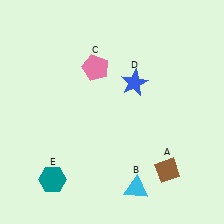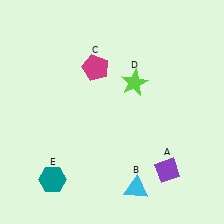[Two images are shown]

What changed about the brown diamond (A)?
In Image 1, A is brown. In Image 2, it changed to purple.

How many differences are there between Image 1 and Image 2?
There are 3 differences between the two images.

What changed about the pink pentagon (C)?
In Image 1, C is pink. In Image 2, it changed to magenta.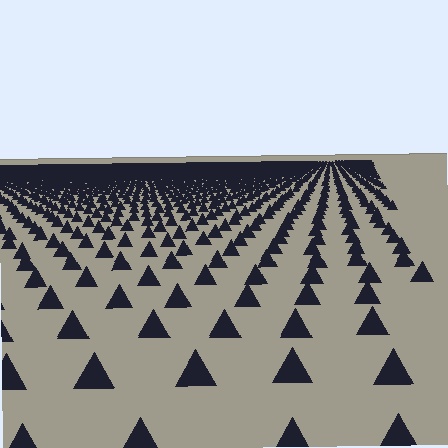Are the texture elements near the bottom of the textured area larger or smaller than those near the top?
Larger. Near the bottom, elements are closer to the viewer and appear at a bigger on-screen size.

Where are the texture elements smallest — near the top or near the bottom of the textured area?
Near the top.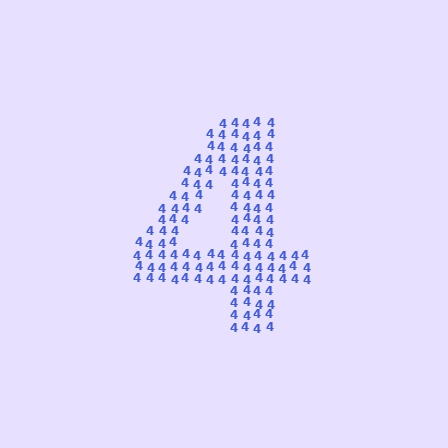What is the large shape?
The large shape is the digit 4.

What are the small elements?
The small elements are digit 4's.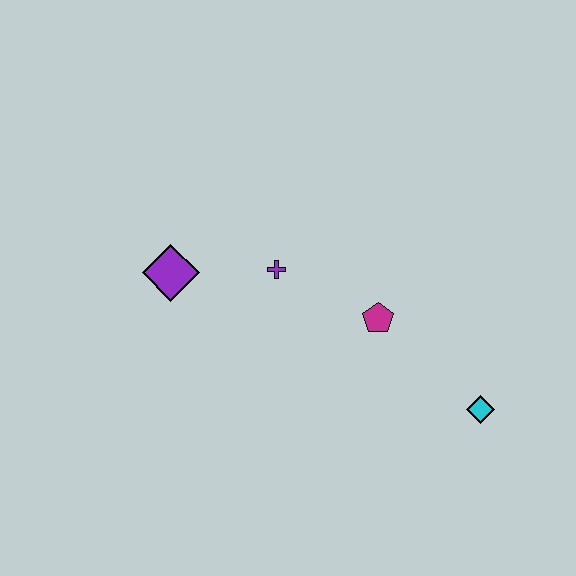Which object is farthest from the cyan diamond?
The purple diamond is farthest from the cyan diamond.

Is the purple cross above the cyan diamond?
Yes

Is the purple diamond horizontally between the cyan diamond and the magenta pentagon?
No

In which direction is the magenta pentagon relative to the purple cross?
The magenta pentagon is to the right of the purple cross.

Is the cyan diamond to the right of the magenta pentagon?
Yes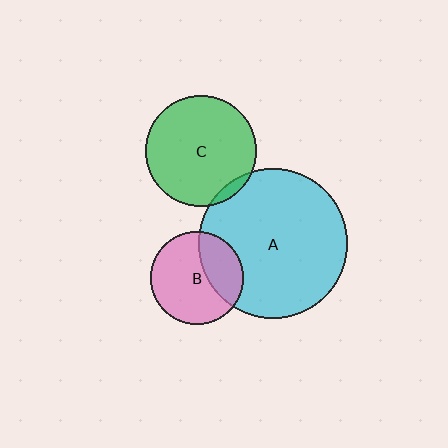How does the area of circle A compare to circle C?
Approximately 1.8 times.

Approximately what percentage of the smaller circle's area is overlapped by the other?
Approximately 5%.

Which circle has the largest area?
Circle A (cyan).